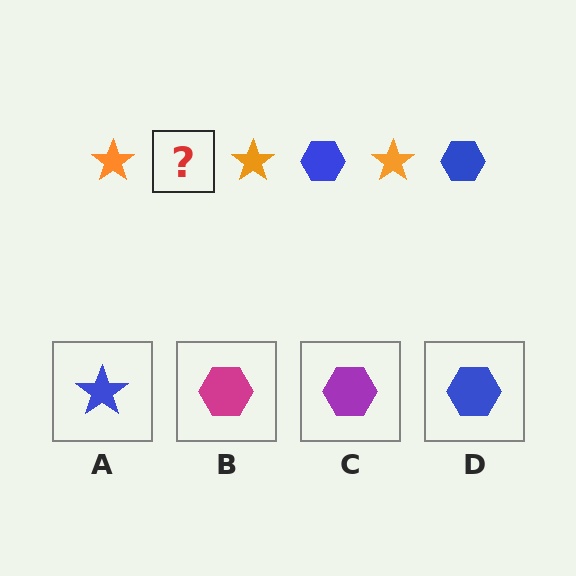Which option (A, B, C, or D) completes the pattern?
D.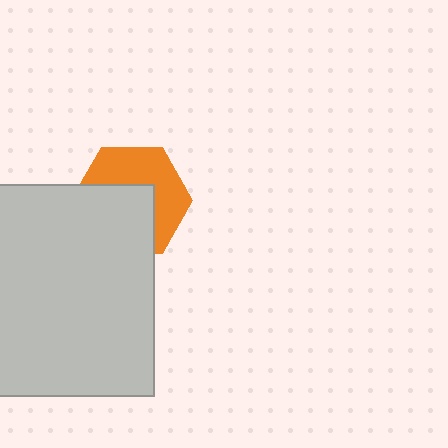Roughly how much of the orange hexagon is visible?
About half of it is visible (roughly 48%).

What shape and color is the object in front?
The object in front is a light gray rectangle.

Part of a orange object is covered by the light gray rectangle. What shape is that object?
It is a hexagon.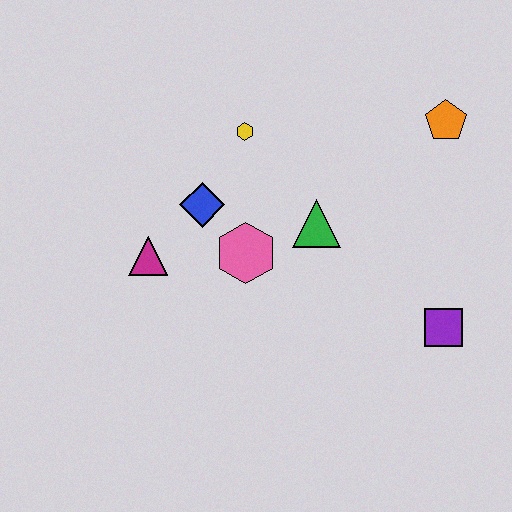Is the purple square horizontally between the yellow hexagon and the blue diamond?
No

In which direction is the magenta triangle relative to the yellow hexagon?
The magenta triangle is below the yellow hexagon.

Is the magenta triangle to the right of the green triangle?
No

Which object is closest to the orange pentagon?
The green triangle is closest to the orange pentagon.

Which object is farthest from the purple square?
The magenta triangle is farthest from the purple square.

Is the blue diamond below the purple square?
No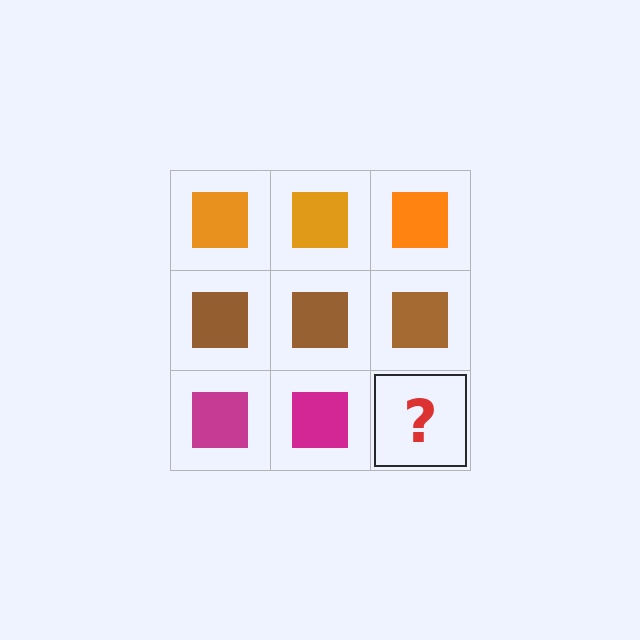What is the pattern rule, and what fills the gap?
The rule is that each row has a consistent color. The gap should be filled with a magenta square.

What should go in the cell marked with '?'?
The missing cell should contain a magenta square.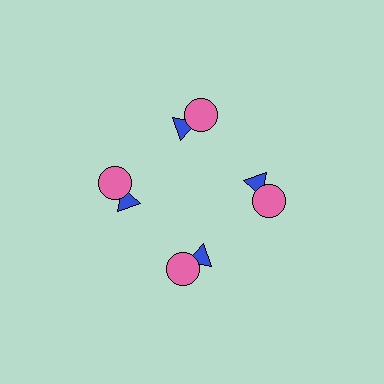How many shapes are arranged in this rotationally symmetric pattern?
There are 8 shapes, arranged in 4 groups of 2.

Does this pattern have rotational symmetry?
Yes, this pattern has 4-fold rotational symmetry. It looks the same after rotating 90 degrees around the center.